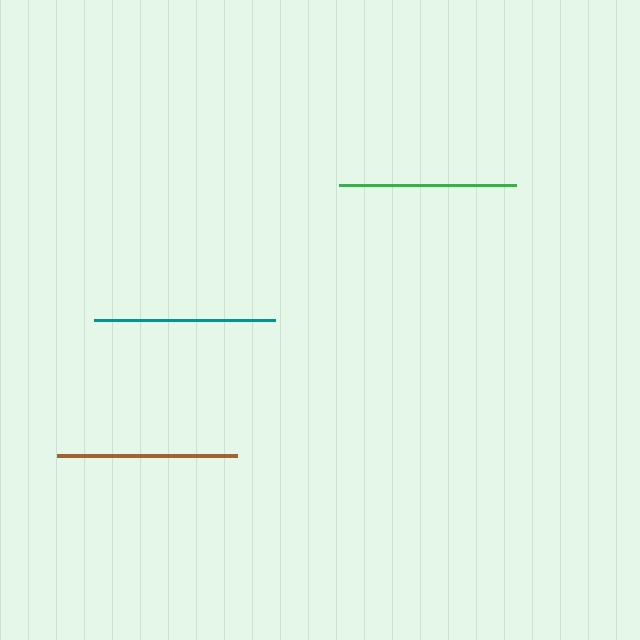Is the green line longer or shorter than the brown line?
The brown line is longer than the green line.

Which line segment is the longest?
The teal line is the longest at approximately 181 pixels.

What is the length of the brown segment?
The brown segment is approximately 180 pixels long.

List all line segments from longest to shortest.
From longest to shortest: teal, brown, green.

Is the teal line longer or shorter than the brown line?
The teal line is longer than the brown line.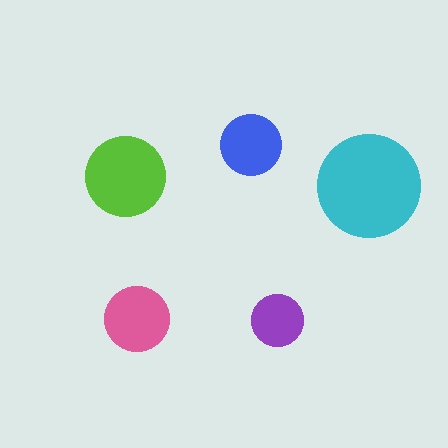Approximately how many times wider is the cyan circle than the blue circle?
About 1.5 times wider.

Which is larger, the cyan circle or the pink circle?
The cyan one.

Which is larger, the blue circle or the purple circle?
The blue one.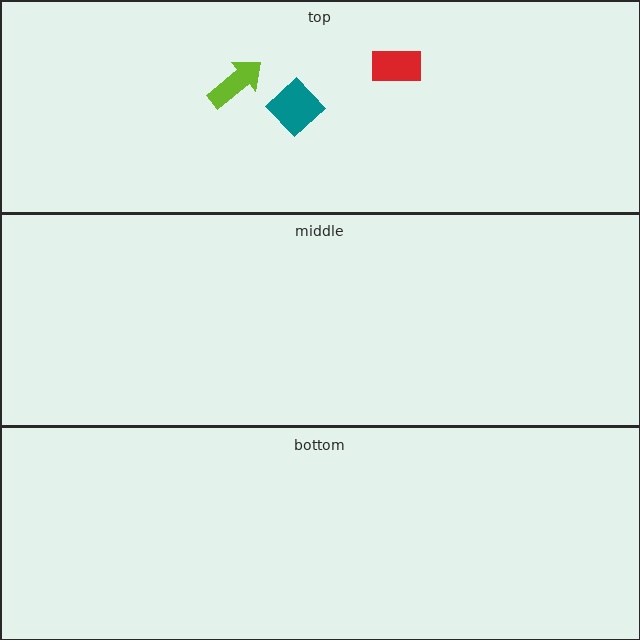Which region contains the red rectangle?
The top region.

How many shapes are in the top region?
3.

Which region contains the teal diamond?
The top region.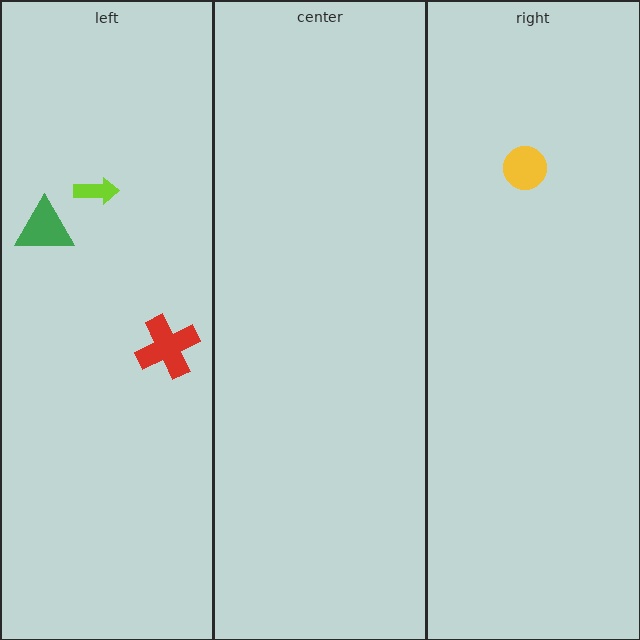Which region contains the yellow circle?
The right region.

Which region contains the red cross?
The left region.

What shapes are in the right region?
The yellow circle.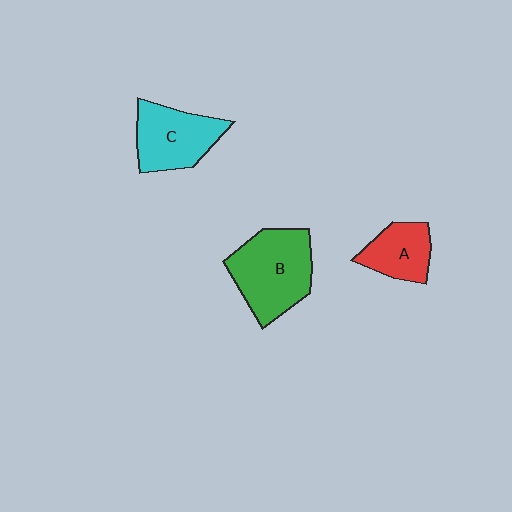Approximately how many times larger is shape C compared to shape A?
Approximately 1.4 times.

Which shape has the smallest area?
Shape A (red).